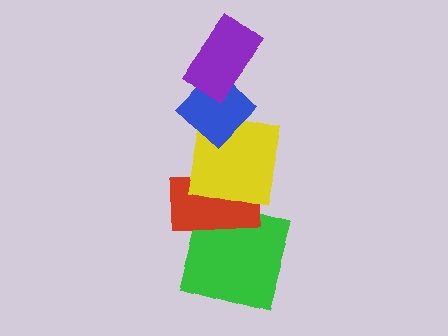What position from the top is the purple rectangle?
The purple rectangle is 1st from the top.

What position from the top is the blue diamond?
The blue diamond is 2nd from the top.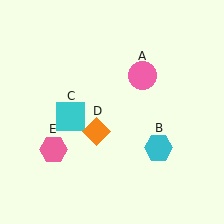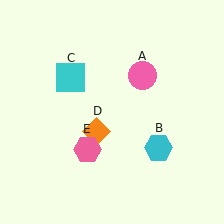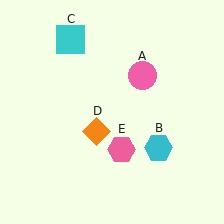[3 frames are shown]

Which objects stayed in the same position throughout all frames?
Pink circle (object A) and cyan hexagon (object B) and orange diamond (object D) remained stationary.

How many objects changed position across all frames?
2 objects changed position: cyan square (object C), pink hexagon (object E).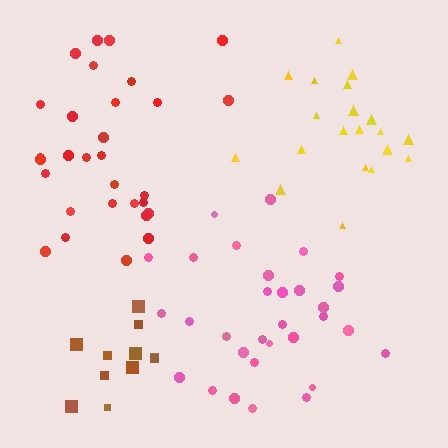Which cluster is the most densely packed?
Brown.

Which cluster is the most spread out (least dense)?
Yellow.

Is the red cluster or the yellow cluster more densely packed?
Red.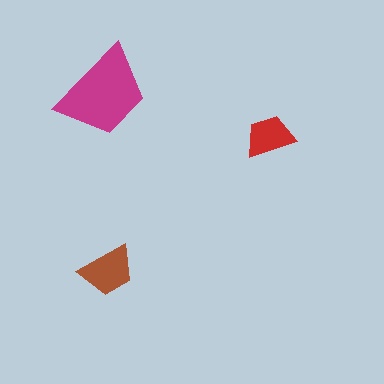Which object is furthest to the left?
The magenta trapezoid is leftmost.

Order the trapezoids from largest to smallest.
the magenta one, the brown one, the red one.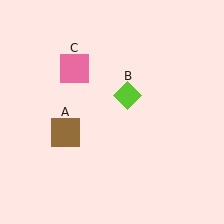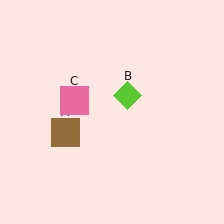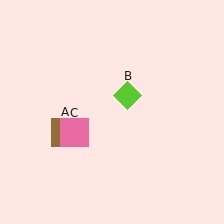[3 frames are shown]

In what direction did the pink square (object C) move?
The pink square (object C) moved down.